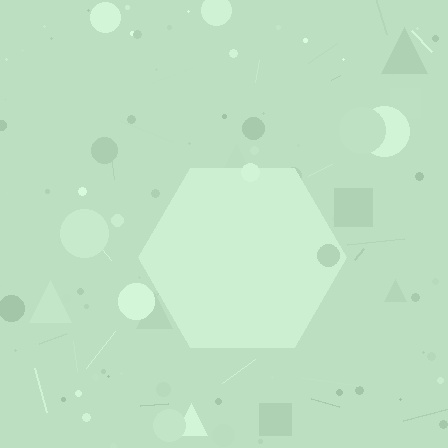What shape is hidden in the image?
A hexagon is hidden in the image.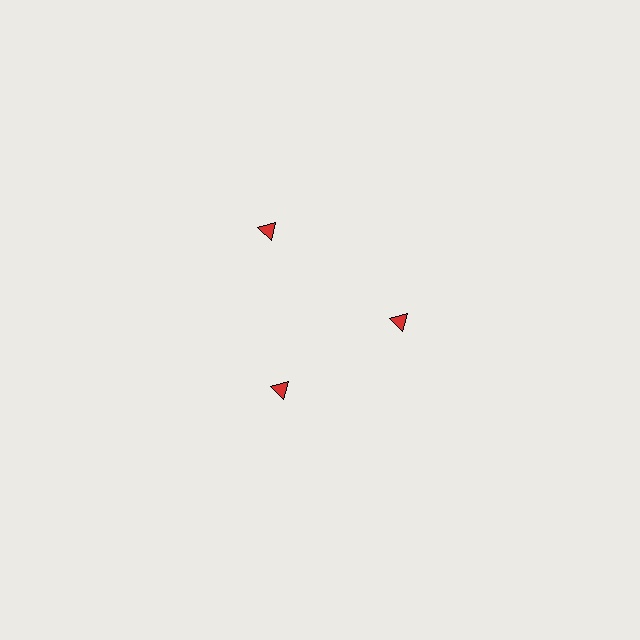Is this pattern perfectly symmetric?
No. The 3 red triangles are arranged in a ring, but one element near the 11 o'clock position is pushed outward from the center, breaking the 3-fold rotational symmetry.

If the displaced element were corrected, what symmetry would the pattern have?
It would have 3-fold rotational symmetry — the pattern would map onto itself every 120 degrees.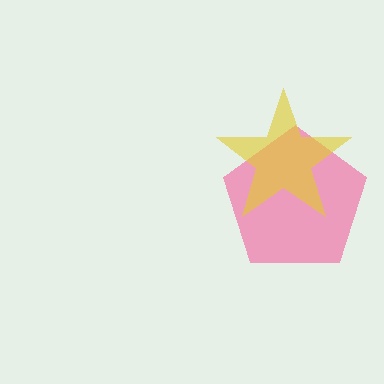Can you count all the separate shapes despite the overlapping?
Yes, there are 2 separate shapes.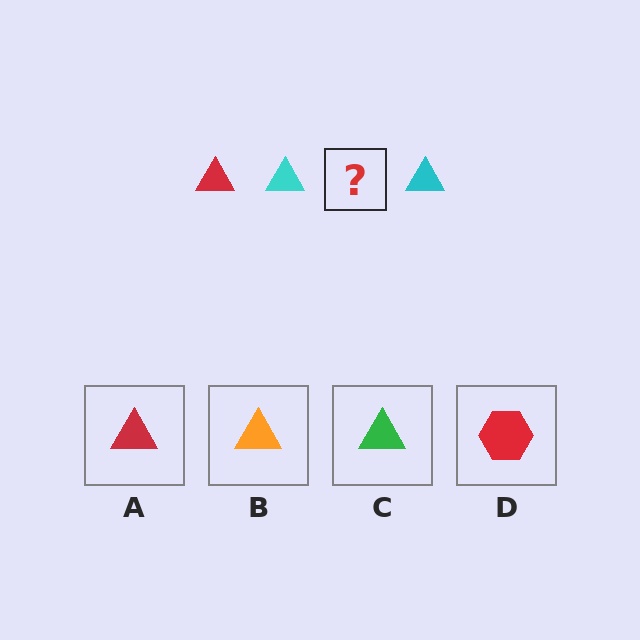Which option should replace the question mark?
Option A.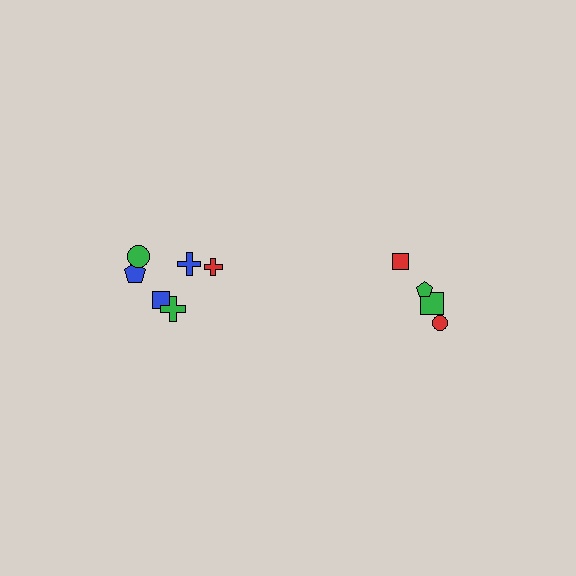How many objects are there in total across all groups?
There are 10 objects.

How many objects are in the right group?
There are 4 objects.